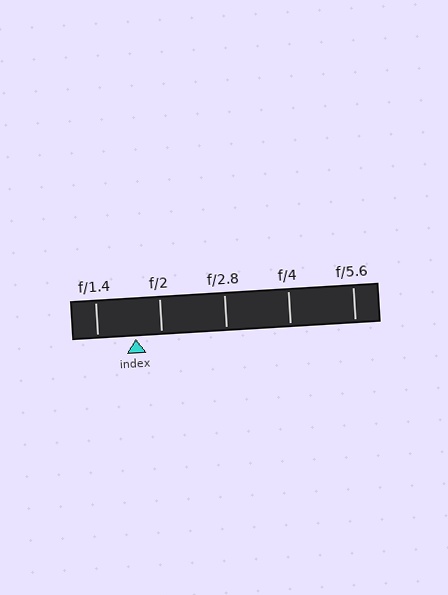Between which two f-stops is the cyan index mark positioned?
The index mark is between f/1.4 and f/2.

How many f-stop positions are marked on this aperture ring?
There are 5 f-stop positions marked.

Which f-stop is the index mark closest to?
The index mark is closest to f/2.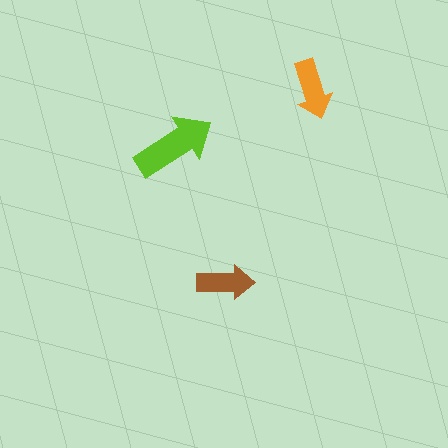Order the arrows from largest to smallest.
the lime one, the orange one, the brown one.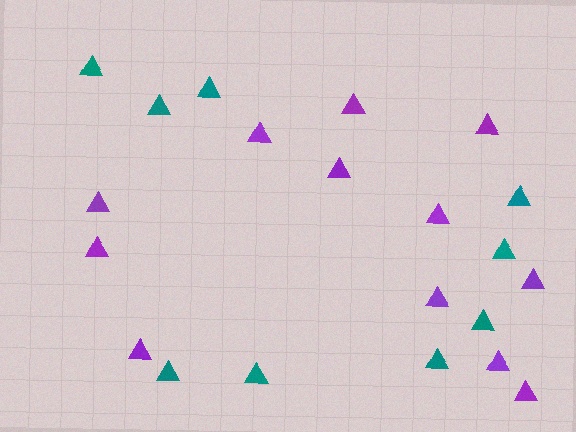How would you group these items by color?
There are 2 groups: one group of teal triangles (9) and one group of purple triangles (12).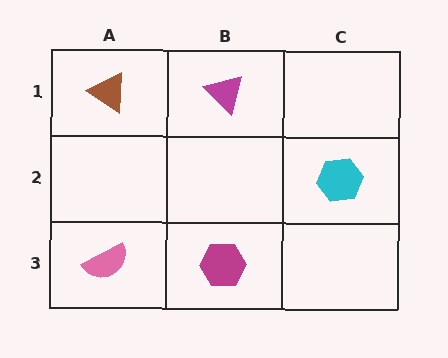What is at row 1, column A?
A brown triangle.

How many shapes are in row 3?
2 shapes.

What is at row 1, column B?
A magenta triangle.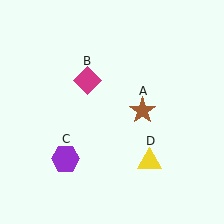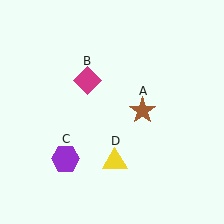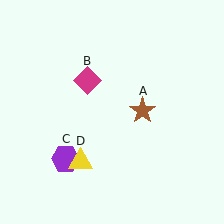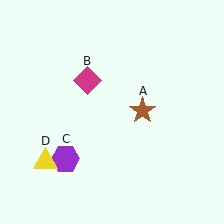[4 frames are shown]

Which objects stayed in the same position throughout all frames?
Brown star (object A) and magenta diamond (object B) and purple hexagon (object C) remained stationary.